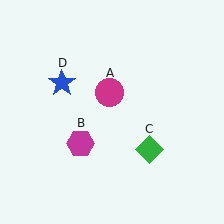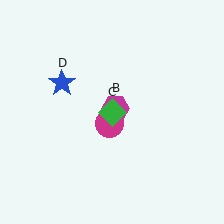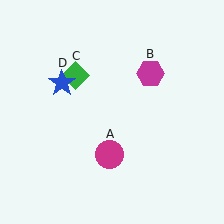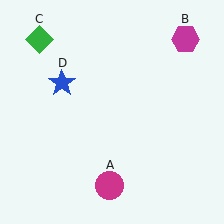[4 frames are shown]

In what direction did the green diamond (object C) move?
The green diamond (object C) moved up and to the left.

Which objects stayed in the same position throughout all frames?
Blue star (object D) remained stationary.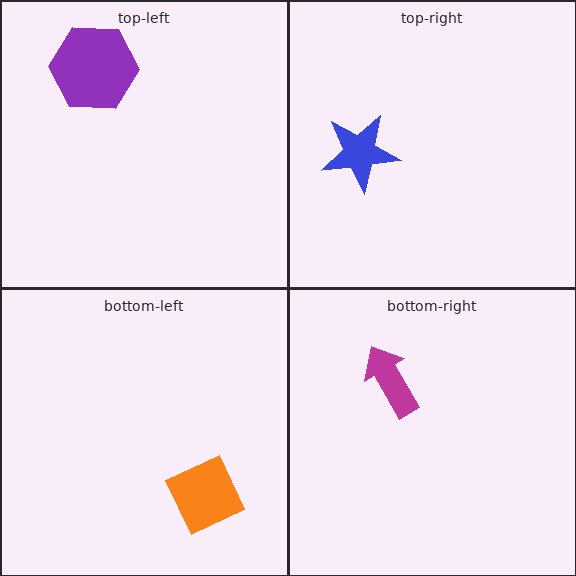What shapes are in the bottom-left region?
The orange diamond.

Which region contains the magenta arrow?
The bottom-right region.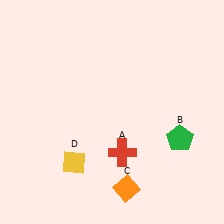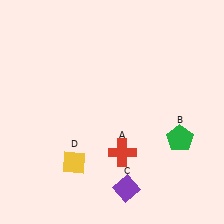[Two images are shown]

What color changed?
The diamond (C) changed from orange in Image 1 to purple in Image 2.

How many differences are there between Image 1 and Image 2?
There is 1 difference between the two images.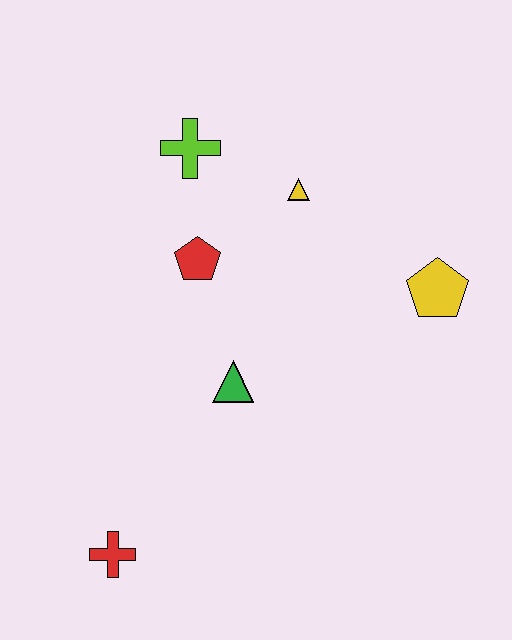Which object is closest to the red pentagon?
The lime cross is closest to the red pentagon.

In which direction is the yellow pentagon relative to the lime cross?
The yellow pentagon is to the right of the lime cross.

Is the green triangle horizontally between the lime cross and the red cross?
No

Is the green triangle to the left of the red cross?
No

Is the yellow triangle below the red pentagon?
No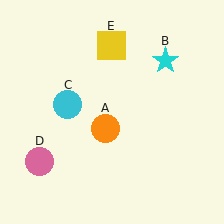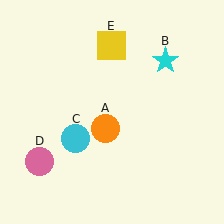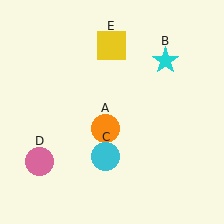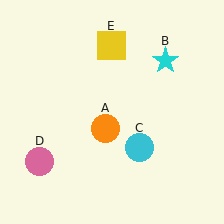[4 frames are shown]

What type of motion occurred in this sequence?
The cyan circle (object C) rotated counterclockwise around the center of the scene.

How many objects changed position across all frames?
1 object changed position: cyan circle (object C).